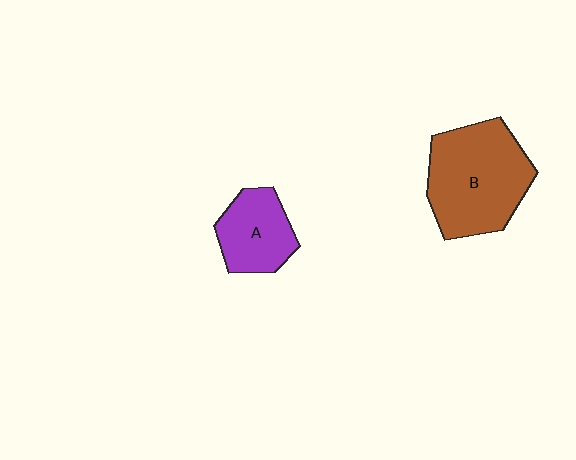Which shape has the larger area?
Shape B (brown).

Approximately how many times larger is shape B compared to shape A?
Approximately 1.8 times.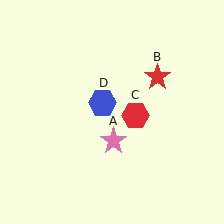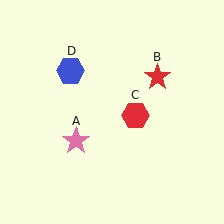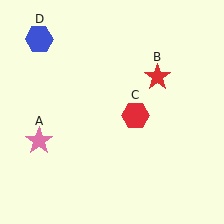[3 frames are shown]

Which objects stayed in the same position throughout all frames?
Red star (object B) and red hexagon (object C) remained stationary.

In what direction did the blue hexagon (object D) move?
The blue hexagon (object D) moved up and to the left.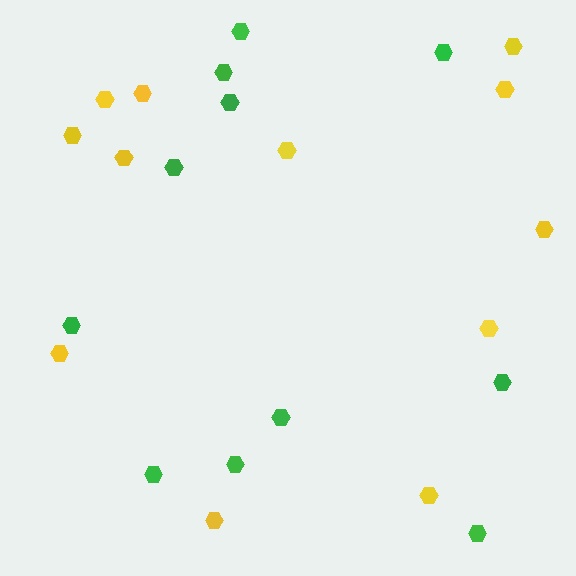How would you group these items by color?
There are 2 groups: one group of yellow hexagons (12) and one group of green hexagons (11).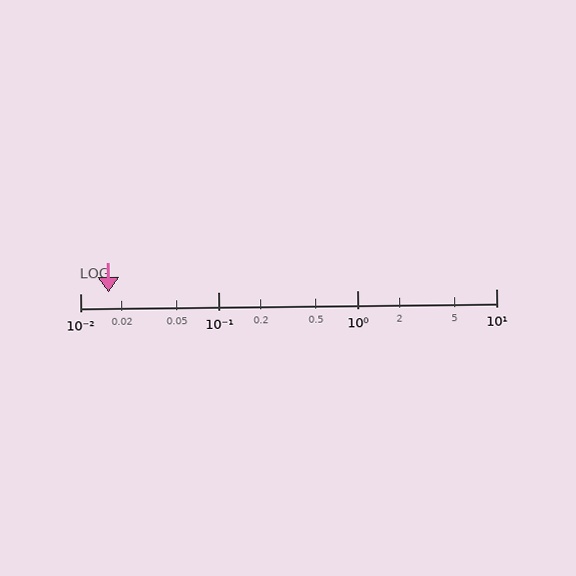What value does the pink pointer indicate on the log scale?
The pointer indicates approximately 0.016.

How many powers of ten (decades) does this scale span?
The scale spans 3 decades, from 0.01 to 10.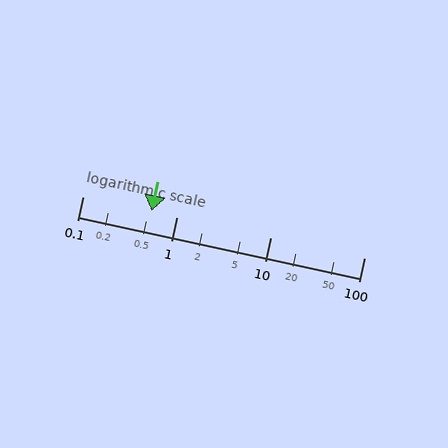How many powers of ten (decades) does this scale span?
The scale spans 3 decades, from 0.1 to 100.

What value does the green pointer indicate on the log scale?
The pointer indicates approximately 0.54.